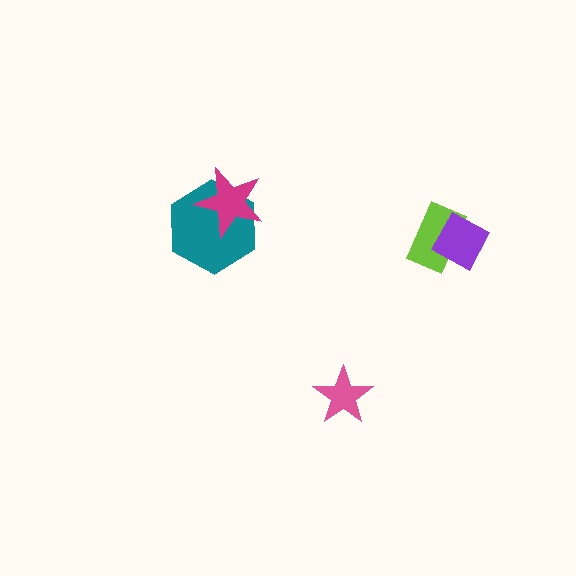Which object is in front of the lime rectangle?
The purple diamond is in front of the lime rectangle.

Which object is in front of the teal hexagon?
The magenta star is in front of the teal hexagon.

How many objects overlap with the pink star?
0 objects overlap with the pink star.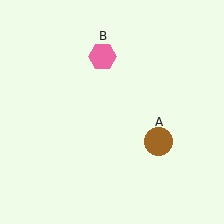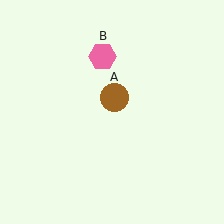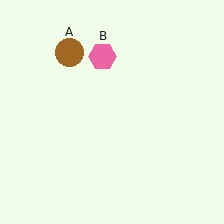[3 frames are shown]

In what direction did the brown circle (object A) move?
The brown circle (object A) moved up and to the left.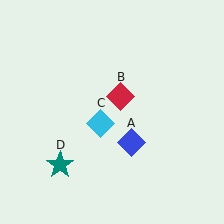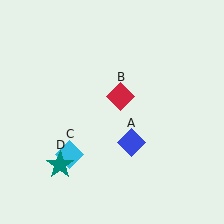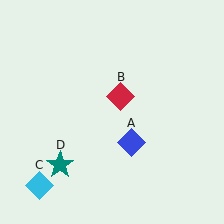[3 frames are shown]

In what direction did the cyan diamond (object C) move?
The cyan diamond (object C) moved down and to the left.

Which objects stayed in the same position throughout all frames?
Blue diamond (object A) and red diamond (object B) and teal star (object D) remained stationary.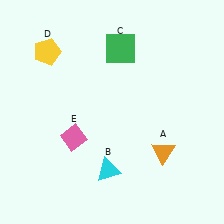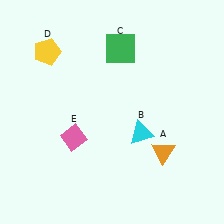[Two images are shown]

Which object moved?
The cyan triangle (B) moved up.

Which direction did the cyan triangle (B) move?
The cyan triangle (B) moved up.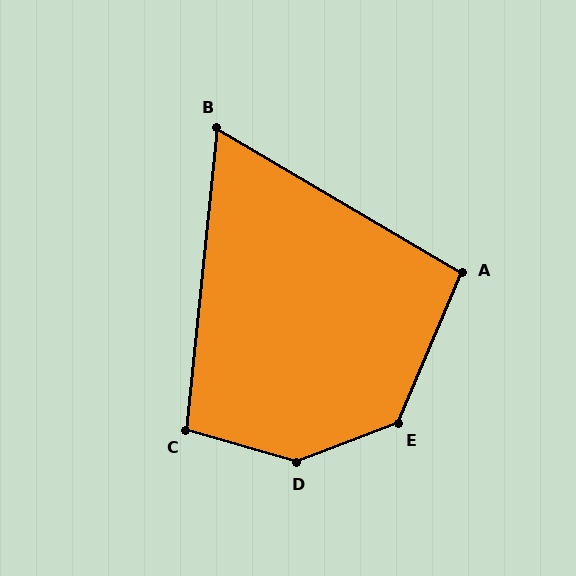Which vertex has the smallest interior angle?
B, at approximately 65 degrees.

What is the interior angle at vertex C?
Approximately 101 degrees (obtuse).